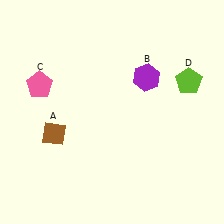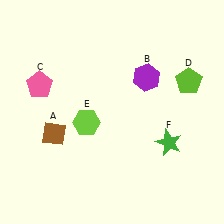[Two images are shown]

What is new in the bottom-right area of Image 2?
A green star (F) was added in the bottom-right area of Image 2.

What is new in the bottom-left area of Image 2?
A lime hexagon (E) was added in the bottom-left area of Image 2.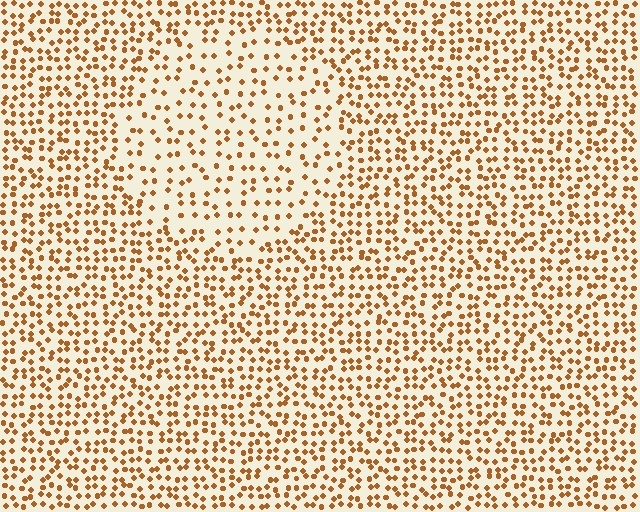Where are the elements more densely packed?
The elements are more densely packed outside the circle boundary.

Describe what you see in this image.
The image contains small brown elements arranged at two different densities. A circle-shaped region is visible where the elements are less densely packed than the surrounding area.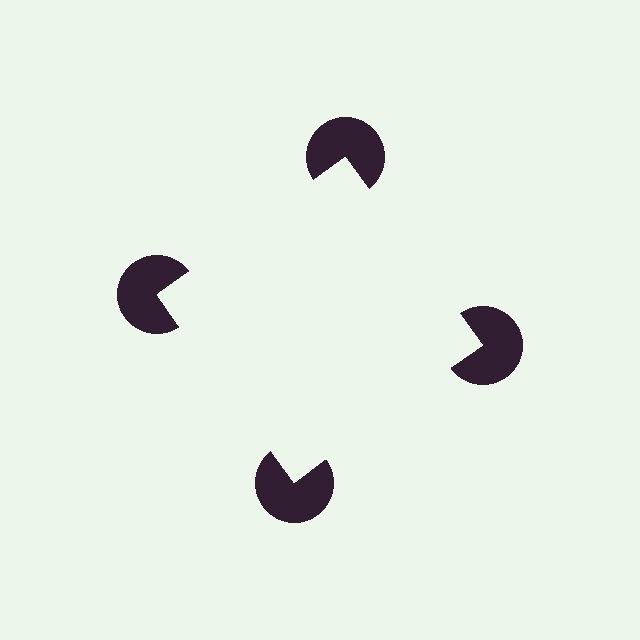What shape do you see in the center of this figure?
An illusory square — its edges are inferred from the aligned wedge cuts in the pac-man discs, not physically drawn.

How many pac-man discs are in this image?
There are 4 — one at each vertex of the illusory square.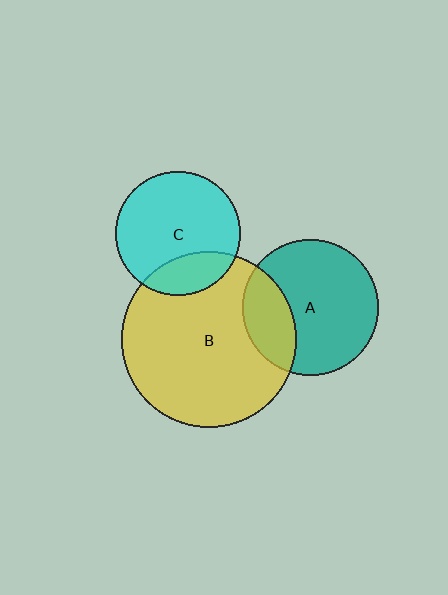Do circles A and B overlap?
Yes.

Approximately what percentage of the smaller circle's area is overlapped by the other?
Approximately 25%.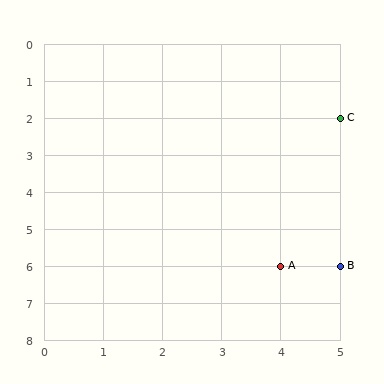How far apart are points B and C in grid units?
Points B and C are 4 rows apart.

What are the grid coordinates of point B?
Point B is at grid coordinates (5, 6).